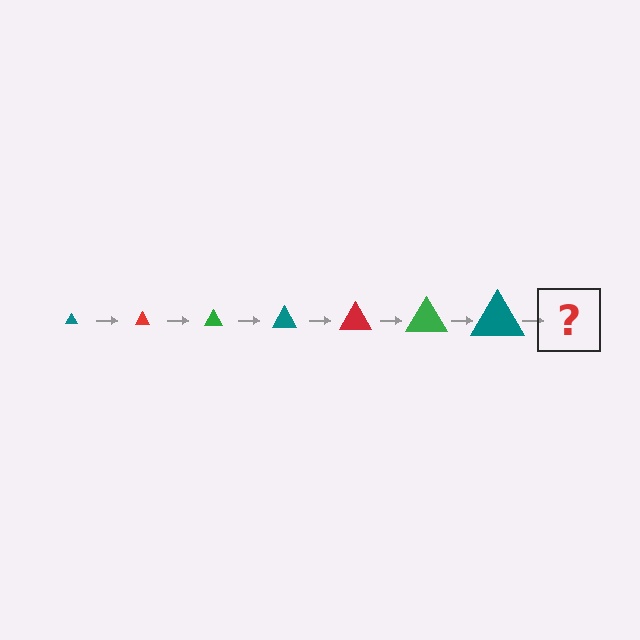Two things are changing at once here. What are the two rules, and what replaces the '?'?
The two rules are that the triangle grows larger each step and the color cycles through teal, red, and green. The '?' should be a red triangle, larger than the previous one.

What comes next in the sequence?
The next element should be a red triangle, larger than the previous one.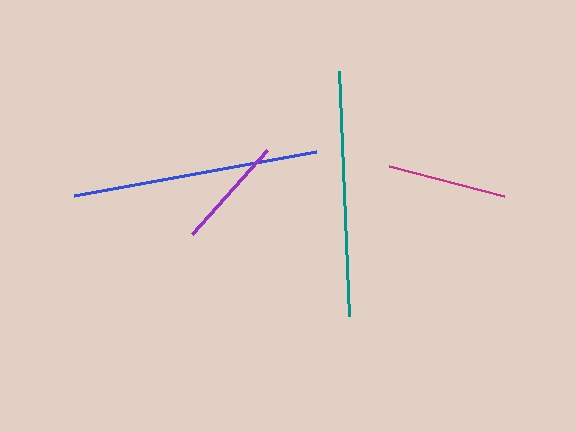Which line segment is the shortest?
The purple line is the shortest at approximately 112 pixels.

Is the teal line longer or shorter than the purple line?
The teal line is longer than the purple line.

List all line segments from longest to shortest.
From longest to shortest: blue, teal, magenta, purple.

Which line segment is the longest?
The blue line is the longest at approximately 247 pixels.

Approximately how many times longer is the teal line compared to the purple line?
The teal line is approximately 2.2 times the length of the purple line.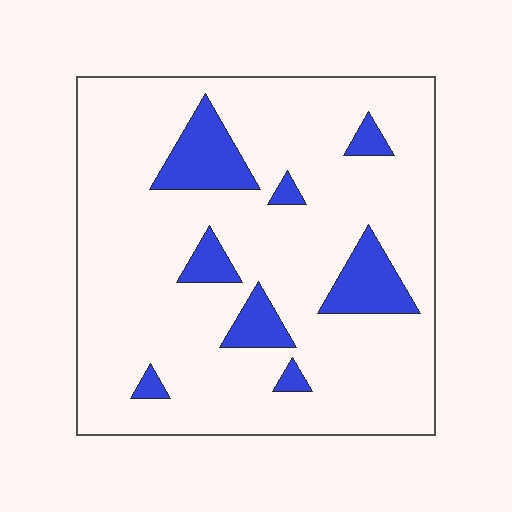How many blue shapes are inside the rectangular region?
8.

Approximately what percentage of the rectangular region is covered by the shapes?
Approximately 15%.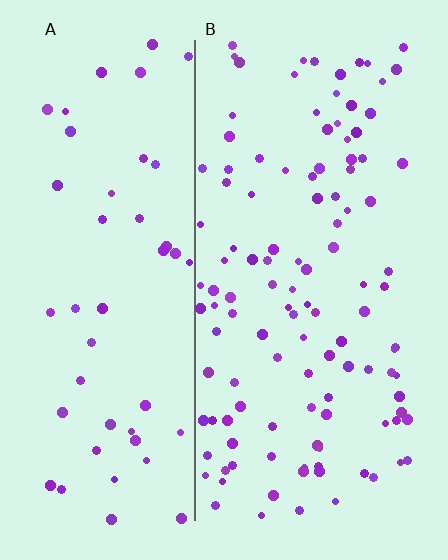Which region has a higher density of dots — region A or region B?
B (the right).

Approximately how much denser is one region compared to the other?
Approximately 2.4× — region B over region A.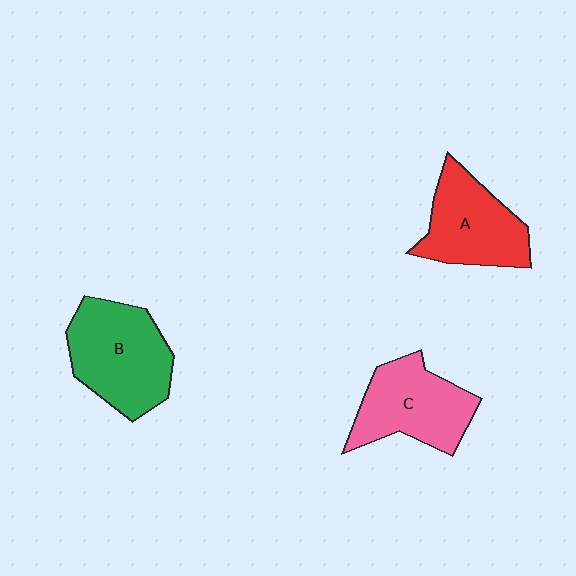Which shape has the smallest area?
Shape A (red).